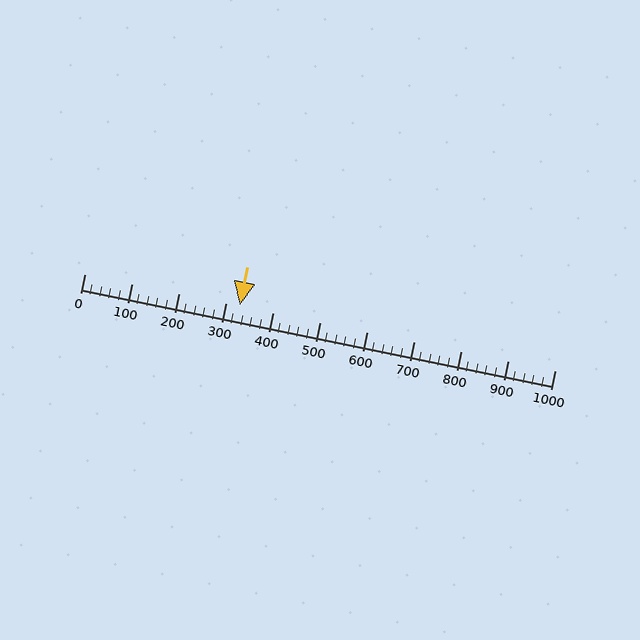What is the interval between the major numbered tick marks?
The major tick marks are spaced 100 units apart.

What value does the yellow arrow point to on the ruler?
The yellow arrow points to approximately 329.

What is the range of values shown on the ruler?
The ruler shows values from 0 to 1000.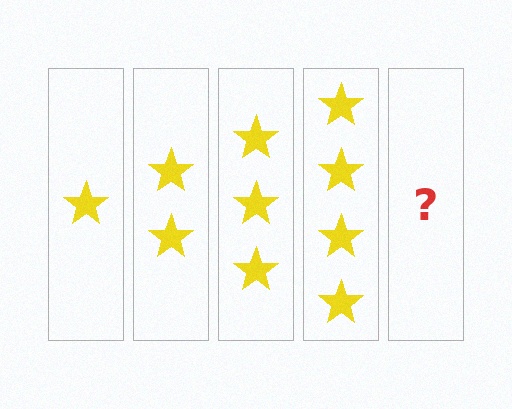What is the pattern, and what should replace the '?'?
The pattern is that each step adds one more star. The '?' should be 5 stars.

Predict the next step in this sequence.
The next step is 5 stars.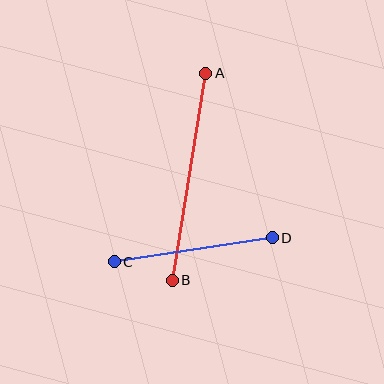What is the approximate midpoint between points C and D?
The midpoint is at approximately (193, 250) pixels.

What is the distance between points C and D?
The distance is approximately 160 pixels.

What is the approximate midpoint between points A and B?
The midpoint is at approximately (189, 177) pixels.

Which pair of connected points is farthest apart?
Points A and B are farthest apart.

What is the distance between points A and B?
The distance is approximately 210 pixels.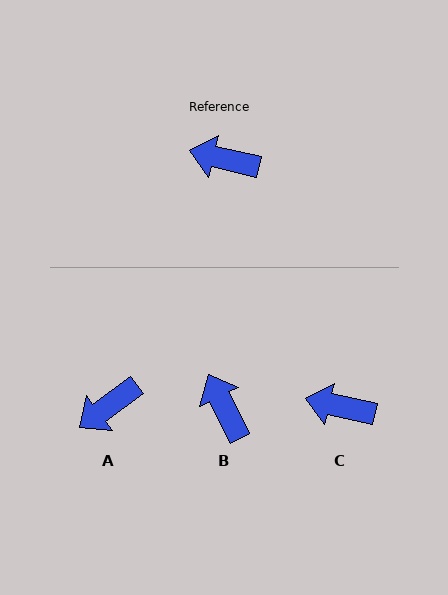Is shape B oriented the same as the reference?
No, it is off by about 51 degrees.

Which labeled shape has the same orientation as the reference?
C.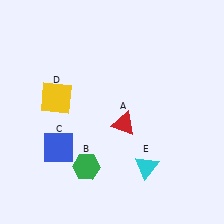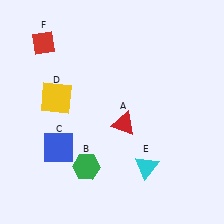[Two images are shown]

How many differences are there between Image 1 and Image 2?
There is 1 difference between the two images.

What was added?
A red diamond (F) was added in Image 2.